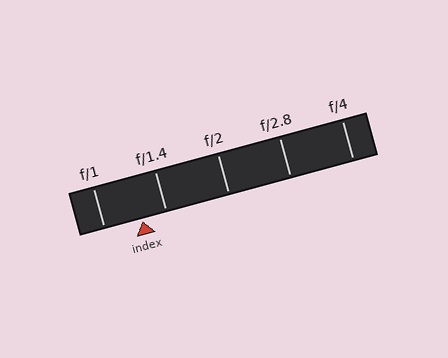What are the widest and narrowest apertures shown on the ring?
The widest aperture shown is f/1 and the narrowest is f/4.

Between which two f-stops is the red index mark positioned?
The index mark is between f/1 and f/1.4.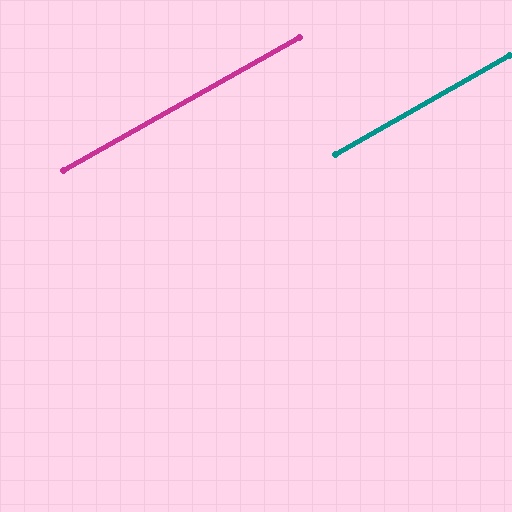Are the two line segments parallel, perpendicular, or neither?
Parallel — their directions differ by only 0.3°.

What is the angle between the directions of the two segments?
Approximately 0 degrees.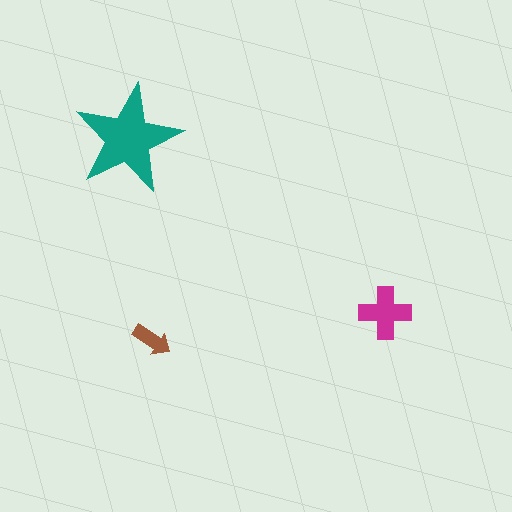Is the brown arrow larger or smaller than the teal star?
Smaller.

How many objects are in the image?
There are 3 objects in the image.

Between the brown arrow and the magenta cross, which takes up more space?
The magenta cross.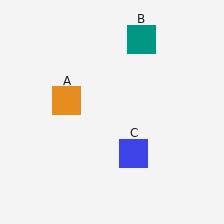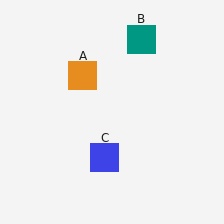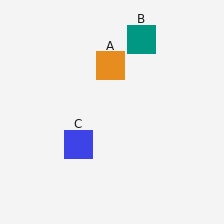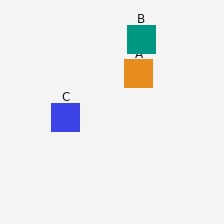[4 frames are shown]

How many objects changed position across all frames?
2 objects changed position: orange square (object A), blue square (object C).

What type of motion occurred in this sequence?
The orange square (object A), blue square (object C) rotated clockwise around the center of the scene.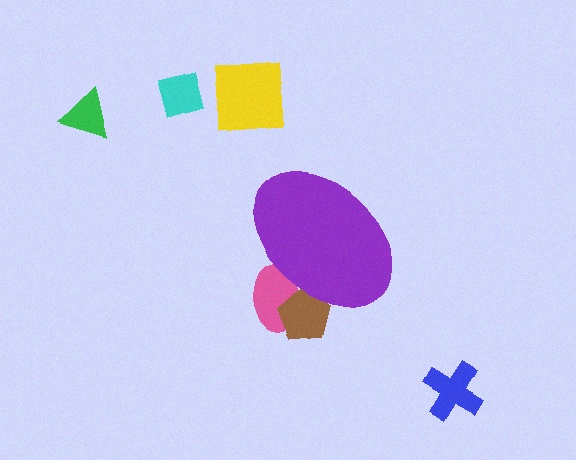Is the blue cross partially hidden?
No, the blue cross is fully visible.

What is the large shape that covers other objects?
A purple ellipse.